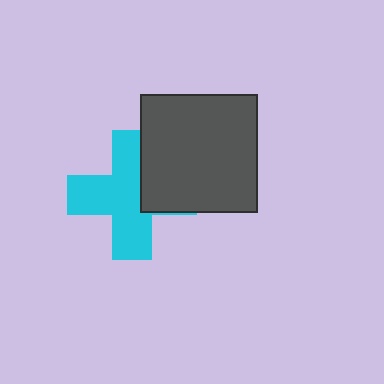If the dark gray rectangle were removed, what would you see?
You would see the complete cyan cross.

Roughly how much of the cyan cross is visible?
Most of it is visible (roughly 69%).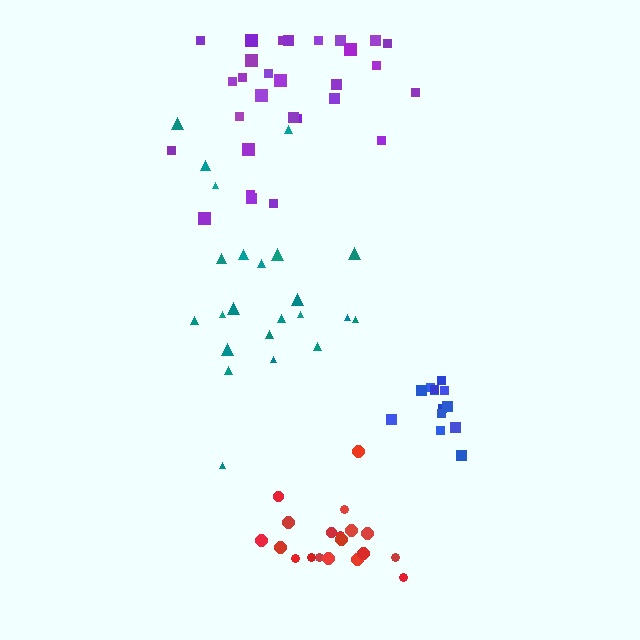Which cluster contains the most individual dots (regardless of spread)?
Purple (29).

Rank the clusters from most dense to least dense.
blue, red, purple, teal.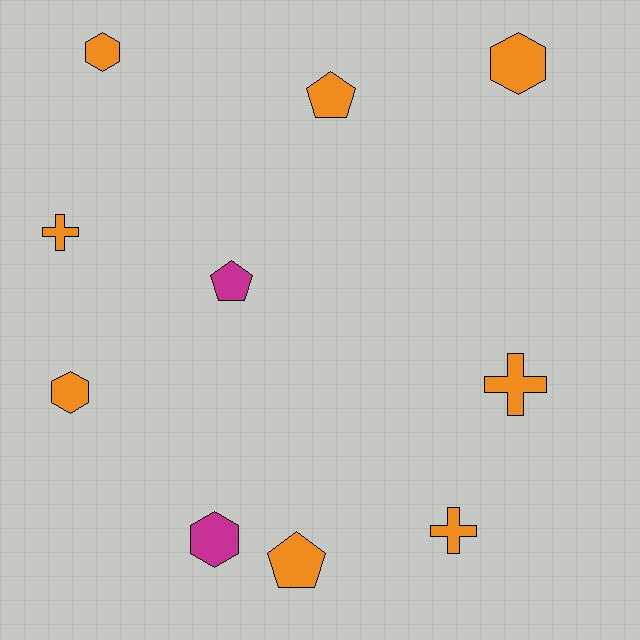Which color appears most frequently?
Orange, with 8 objects.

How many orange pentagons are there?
There are 2 orange pentagons.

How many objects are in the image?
There are 10 objects.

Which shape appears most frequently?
Hexagon, with 4 objects.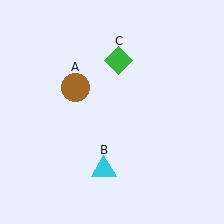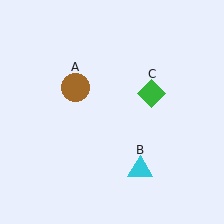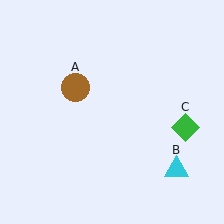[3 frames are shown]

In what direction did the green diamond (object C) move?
The green diamond (object C) moved down and to the right.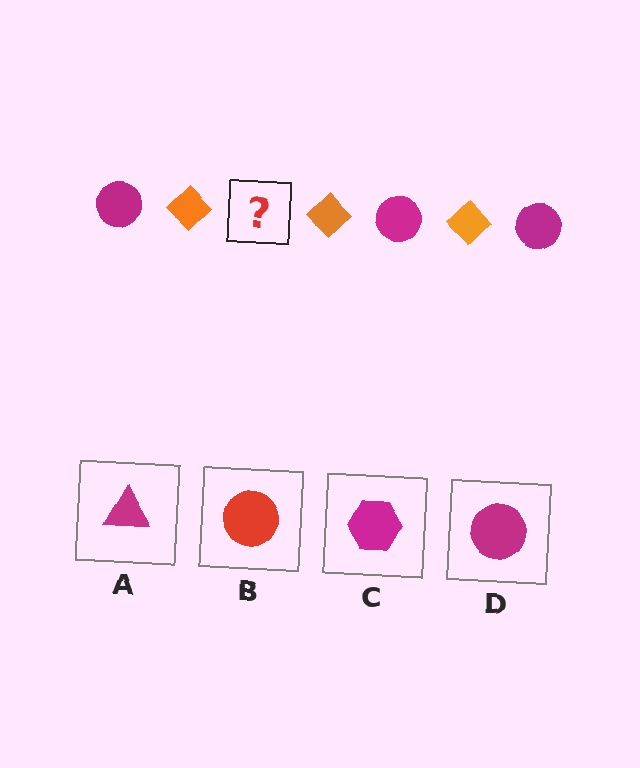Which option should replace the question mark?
Option D.